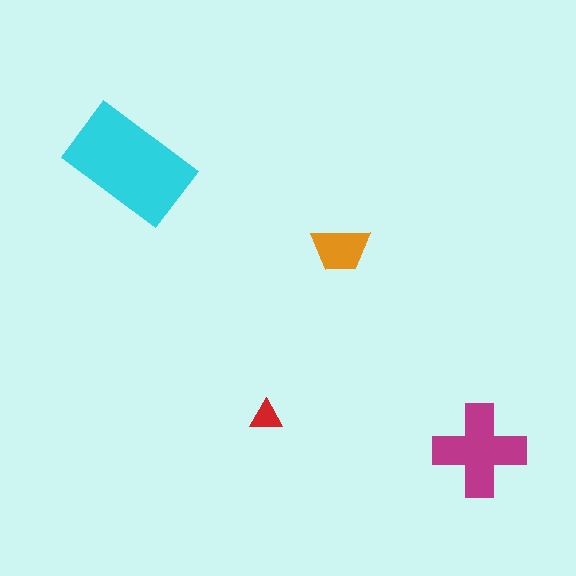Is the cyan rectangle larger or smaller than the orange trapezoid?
Larger.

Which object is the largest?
The cyan rectangle.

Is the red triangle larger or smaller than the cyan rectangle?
Smaller.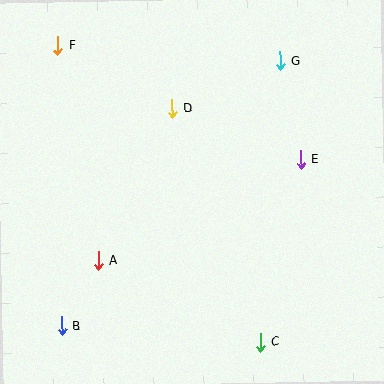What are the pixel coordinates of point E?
Point E is at (301, 159).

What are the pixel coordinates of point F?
Point F is at (58, 46).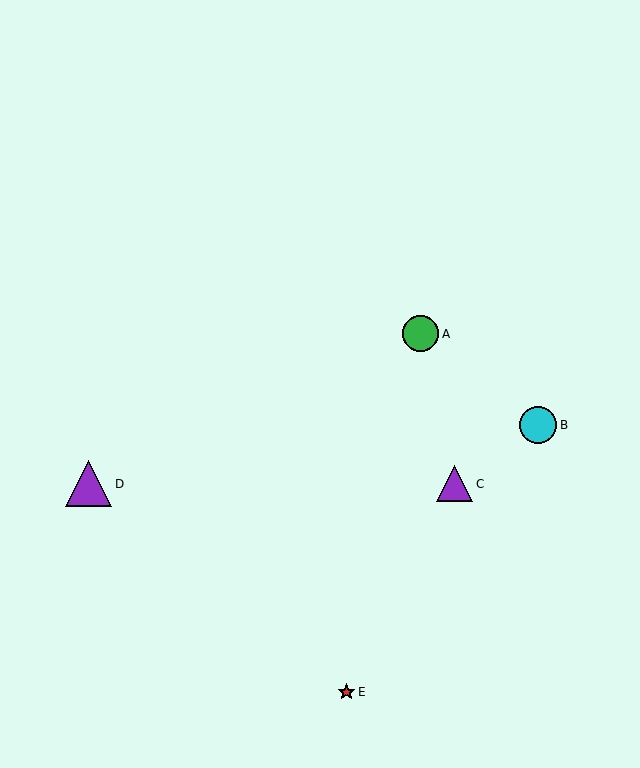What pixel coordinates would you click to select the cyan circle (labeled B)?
Click at (538, 425) to select the cyan circle B.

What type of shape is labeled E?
Shape E is a red star.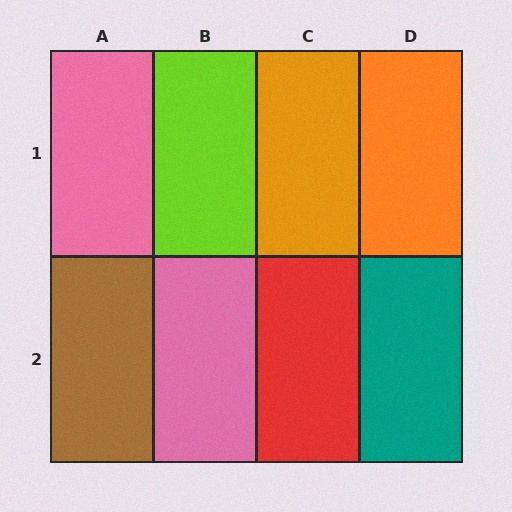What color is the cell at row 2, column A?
Brown.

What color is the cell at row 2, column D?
Teal.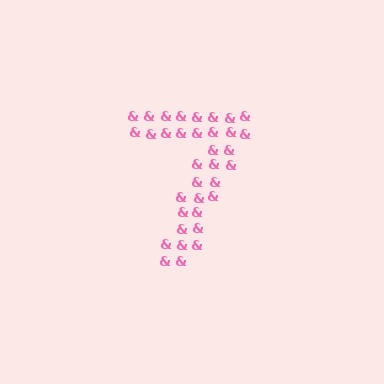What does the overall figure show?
The overall figure shows the digit 7.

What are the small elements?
The small elements are ampersands.